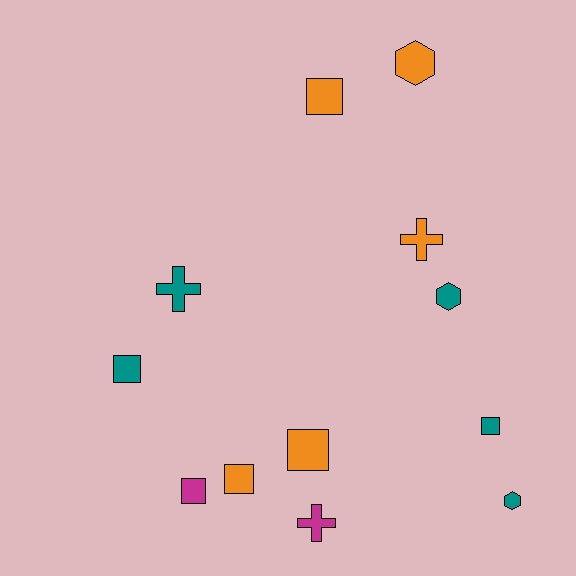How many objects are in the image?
There are 12 objects.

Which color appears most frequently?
Orange, with 5 objects.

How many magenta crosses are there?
There is 1 magenta cross.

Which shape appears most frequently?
Square, with 6 objects.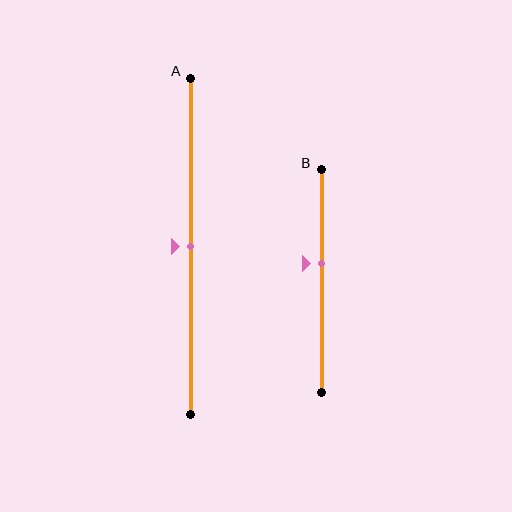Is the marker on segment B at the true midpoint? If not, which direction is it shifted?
No, the marker on segment B is shifted upward by about 8% of the segment length.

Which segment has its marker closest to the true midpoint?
Segment A has its marker closest to the true midpoint.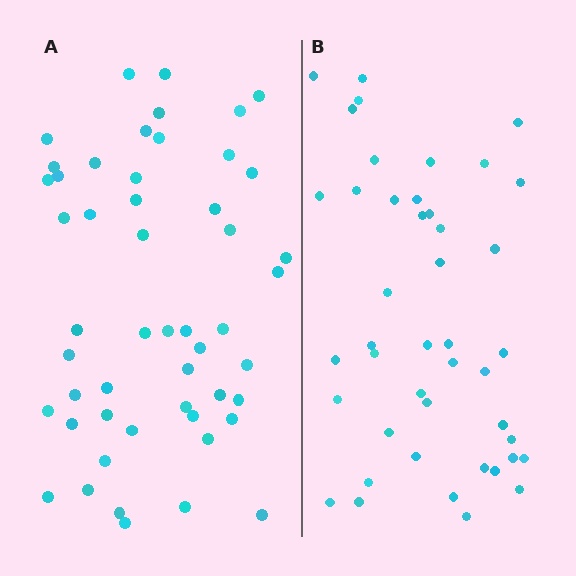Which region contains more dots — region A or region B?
Region A (the left region) has more dots.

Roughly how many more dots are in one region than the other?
Region A has roughly 8 or so more dots than region B.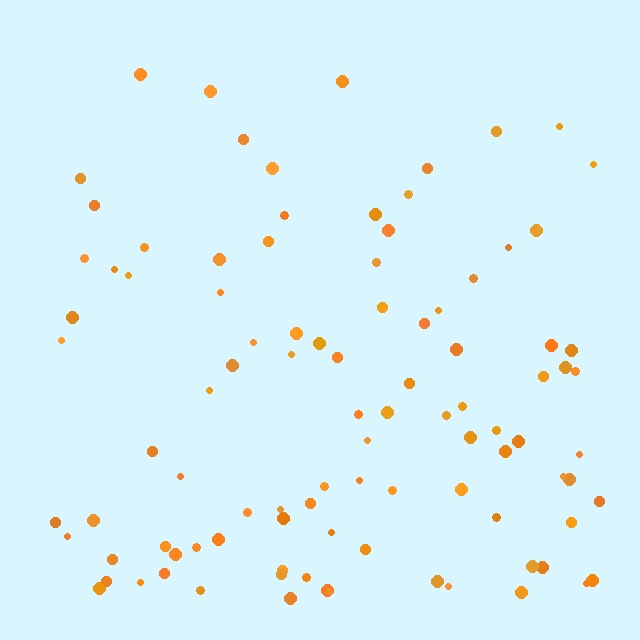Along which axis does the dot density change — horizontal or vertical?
Vertical.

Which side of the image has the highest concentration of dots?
The bottom.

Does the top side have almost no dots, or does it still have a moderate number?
Still a moderate number, just noticeably fewer than the bottom.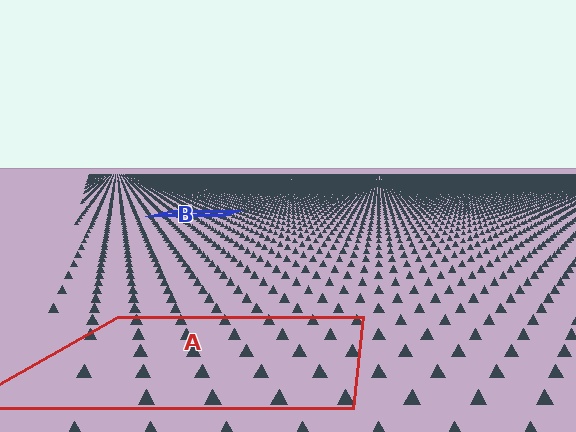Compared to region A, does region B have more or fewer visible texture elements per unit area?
Region B has more texture elements per unit area — they are packed more densely because it is farther away.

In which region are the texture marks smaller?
The texture marks are smaller in region B, because it is farther away.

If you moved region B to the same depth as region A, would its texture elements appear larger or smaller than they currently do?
They would appear larger. At a closer depth, the same texture elements are projected at a bigger on-screen size.